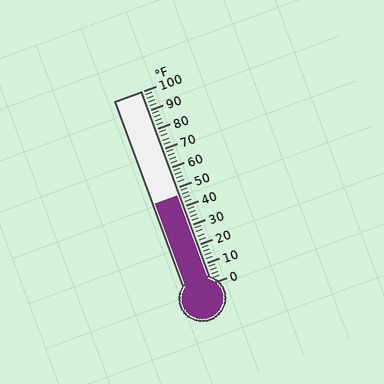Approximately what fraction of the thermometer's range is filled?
The thermometer is filled to approximately 45% of its range.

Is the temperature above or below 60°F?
The temperature is below 60°F.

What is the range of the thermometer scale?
The thermometer scale ranges from 0°F to 100°F.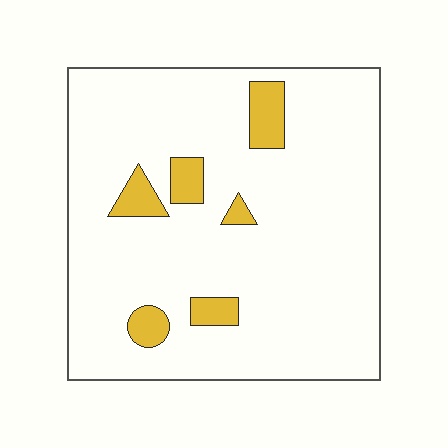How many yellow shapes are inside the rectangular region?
6.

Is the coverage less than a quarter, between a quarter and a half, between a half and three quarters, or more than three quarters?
Less than a quarter.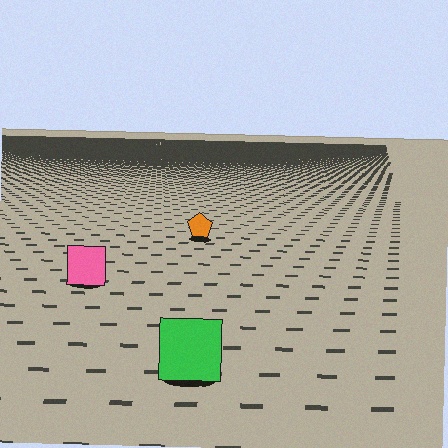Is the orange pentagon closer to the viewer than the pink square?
No. The pink square is closer — you can tell from the texture gradient: the ground texture is coarser near it.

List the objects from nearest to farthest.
From nearest to farthest: the green square, the pink square, the orange pentagon.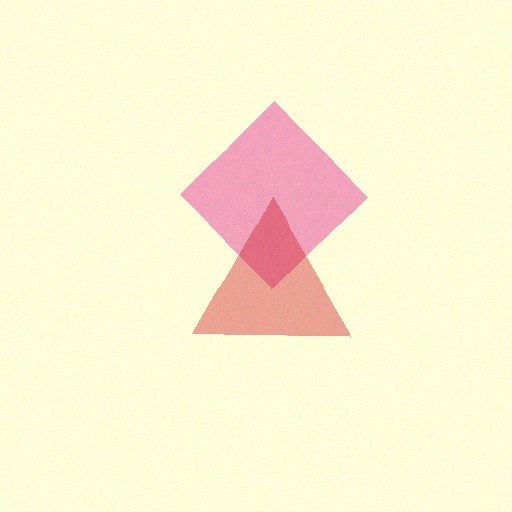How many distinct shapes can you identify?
There are 2 distinct shapes: a pink diamond, a red triangle.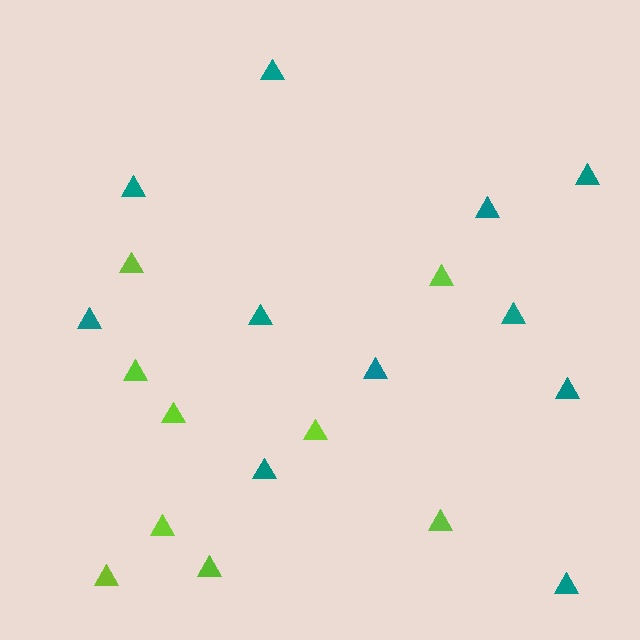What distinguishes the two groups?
There are 2 groups: one group of lime triangles (9) and one group of teal triangles (11).